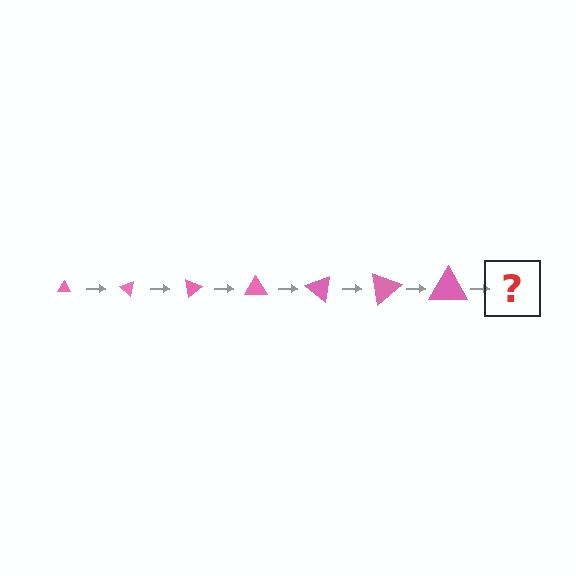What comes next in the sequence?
The next element should be a triangle, larger than the previous one and rotated 280 degrees from the start.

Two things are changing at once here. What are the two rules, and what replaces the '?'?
The two rules are that the triangle grows larger each step and it rotates 40 degrees each step. The '?' should be a triangle, larger than the previous one and rotated 280 degrees from the start.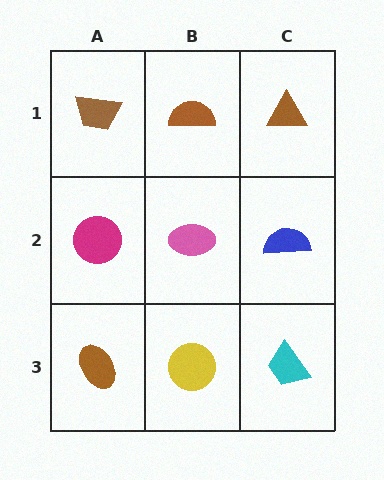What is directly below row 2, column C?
A cyan trapezoid.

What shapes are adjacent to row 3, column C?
A blue semicircle (row 2, column C), a yellow circle (row 3, column B).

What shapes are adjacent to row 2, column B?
A brown semicircle (row 1, column B), a yellow circle (row 3, column B), a magenta circle (row 2, column A), a blue semicircle (row 2, column C).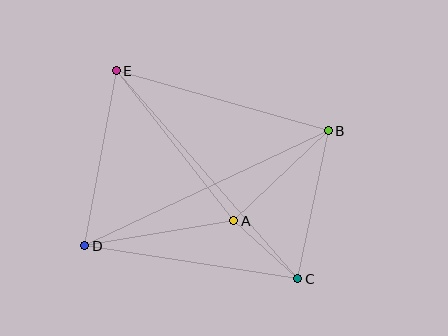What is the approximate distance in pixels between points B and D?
The distance between B and D is approximately 269 pixels.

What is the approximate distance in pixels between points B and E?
The distance between B and E is approximately 220 pixels.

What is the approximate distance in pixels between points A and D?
The distance between A and D is approximately 151 pixels.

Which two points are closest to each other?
Points A and C are closest to each other.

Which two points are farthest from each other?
Points C and E are farthest from each other.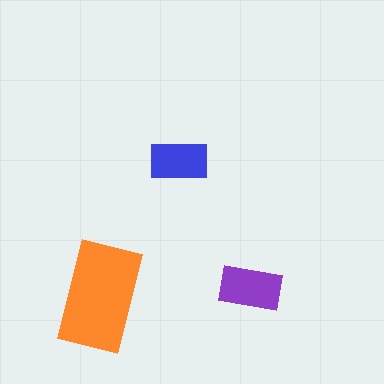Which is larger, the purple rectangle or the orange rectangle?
The orange one.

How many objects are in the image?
There are 3 objects in the image.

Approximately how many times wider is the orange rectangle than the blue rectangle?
About 2 times wider.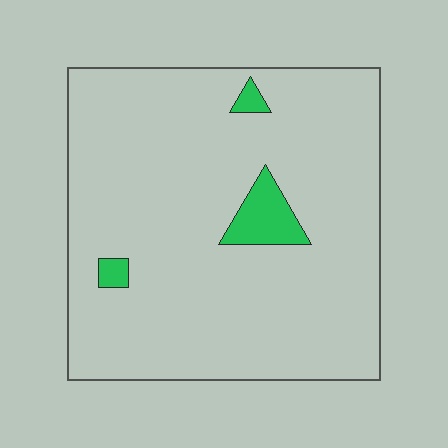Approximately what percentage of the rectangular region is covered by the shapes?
Approximately 5%.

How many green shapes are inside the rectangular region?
3.